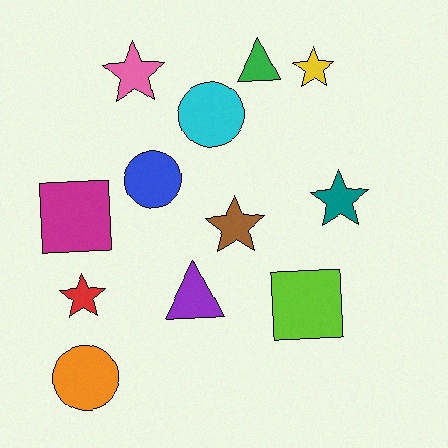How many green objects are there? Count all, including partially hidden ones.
There is 1 green object.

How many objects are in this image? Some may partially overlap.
There are 12 objects.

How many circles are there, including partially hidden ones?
There are 3 circles.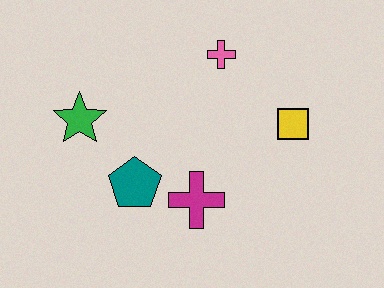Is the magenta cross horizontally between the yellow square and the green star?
Yes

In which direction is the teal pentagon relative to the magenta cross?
The teal pentagon is to the left of the magenta cross.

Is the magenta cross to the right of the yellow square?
No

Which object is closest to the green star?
The teal pentagon is closest to the green star.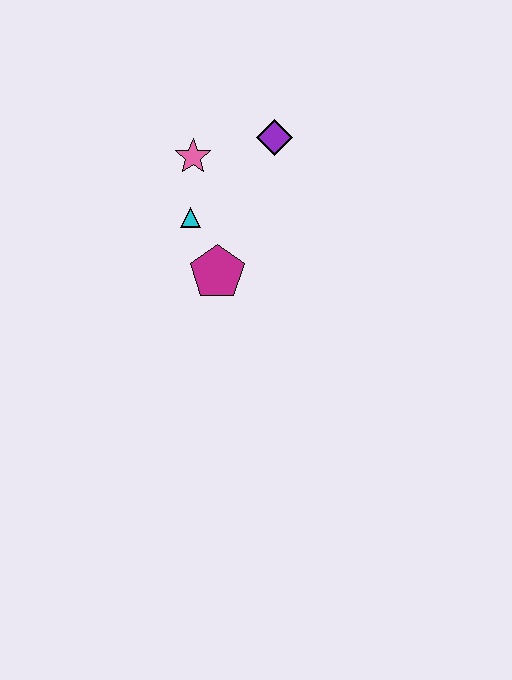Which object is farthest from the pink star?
The magenta pentagon is farthest from the pink star.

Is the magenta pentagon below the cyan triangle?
Yes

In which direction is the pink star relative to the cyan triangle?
The pink star is above the cyan triangle.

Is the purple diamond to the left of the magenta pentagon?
No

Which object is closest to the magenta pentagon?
The cyan triangle is closest to the magenta pentagon.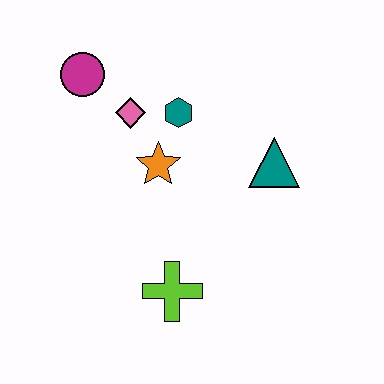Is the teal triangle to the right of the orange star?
Yes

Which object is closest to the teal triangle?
The teal hexagon is closest to the teal triangle.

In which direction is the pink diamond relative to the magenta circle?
The pink diamond is to the right of the magenta circle.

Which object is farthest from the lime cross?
The magenta circle is farthest from the lime cross.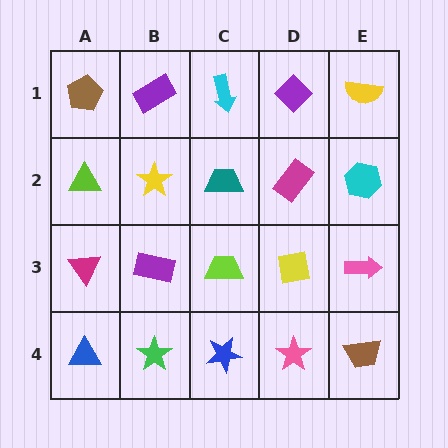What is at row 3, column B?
A purple rectangle.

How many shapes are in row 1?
5 shapes.